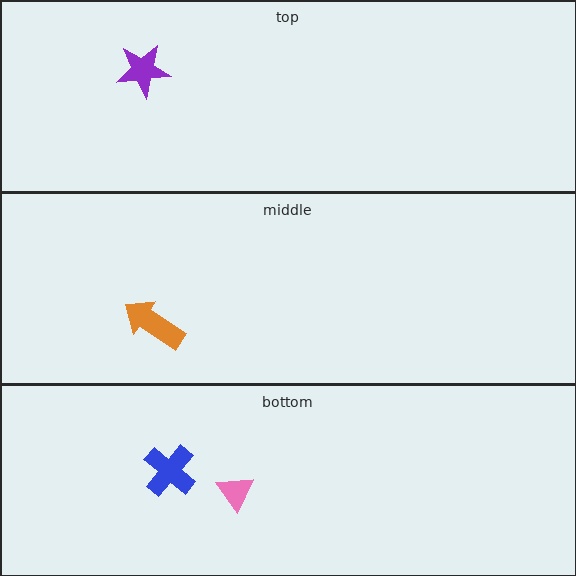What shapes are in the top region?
The purple star.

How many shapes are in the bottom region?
2.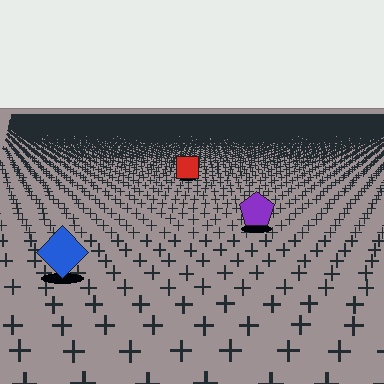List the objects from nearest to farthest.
From nearest to farthest: the blue diamond, the purple pentagon, the red square.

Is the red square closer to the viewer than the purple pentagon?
No. The purple pentagon is closer — you can tell from the texture gradient: the ground texture is coarser near it.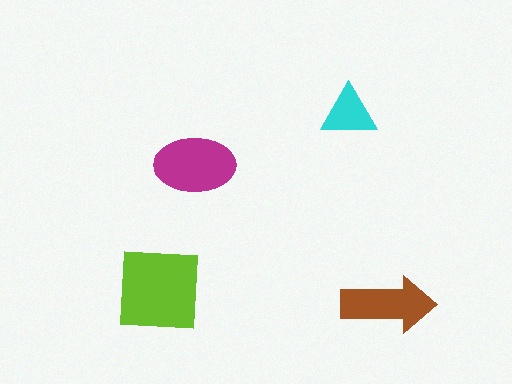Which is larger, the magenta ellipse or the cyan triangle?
The magenta ellipse.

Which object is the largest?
The lime square.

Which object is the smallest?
The cyan triangle.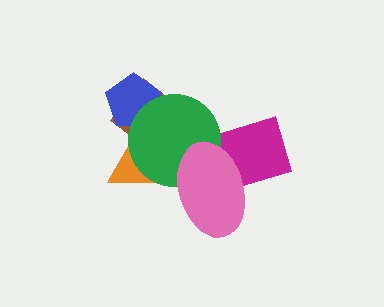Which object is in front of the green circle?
The pink ellipse is in front of the green circle.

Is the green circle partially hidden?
Yes, it is partially covered by another shape.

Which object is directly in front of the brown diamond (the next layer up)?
The blue pentagon is directly in front of the brown diamond.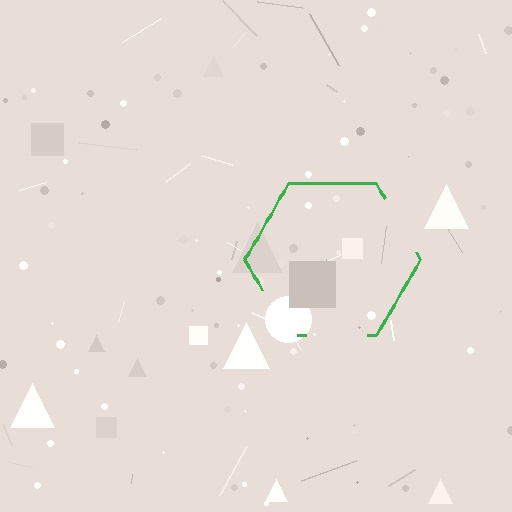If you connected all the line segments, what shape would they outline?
They would outline a hexagon.